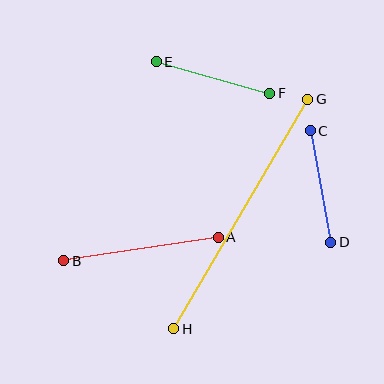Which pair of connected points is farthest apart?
Points G and H are farthest apart.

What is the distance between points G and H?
The distance is approximately 266 pixels.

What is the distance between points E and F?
The distance is approximately 118 pixels.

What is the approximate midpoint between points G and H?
The midpoint is at approximately (241, 214) pixels.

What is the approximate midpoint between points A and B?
The midpoint is at approximately (141, 249) pixels.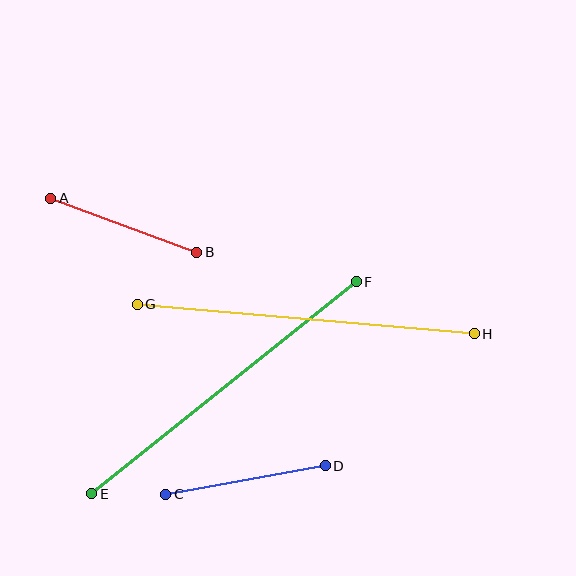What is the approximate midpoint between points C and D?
The midpoint is at approximately (245, 480) pixels.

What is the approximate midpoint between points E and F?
The midpoint is at approximately (224, 388) pixels.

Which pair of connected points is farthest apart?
Points E and F are farthest apart.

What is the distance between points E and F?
The distance is approximately 338 pixels.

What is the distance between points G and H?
The distance is approximately 338 pixels.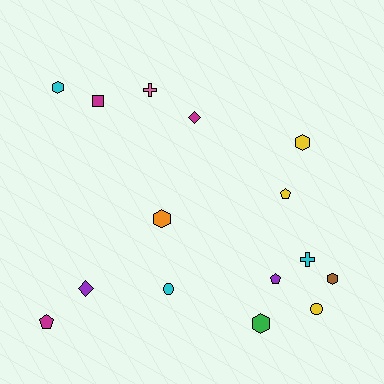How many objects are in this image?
There are 15 objects.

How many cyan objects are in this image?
There are 3 cyan objects.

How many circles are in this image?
There are 2 circles.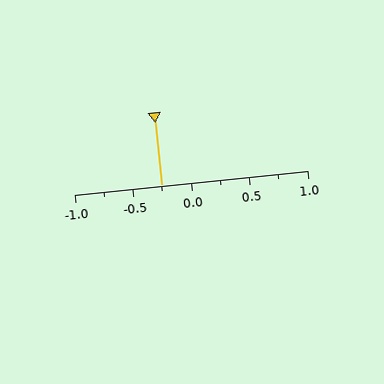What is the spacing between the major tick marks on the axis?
The major ticks are spaced 0.5 apart.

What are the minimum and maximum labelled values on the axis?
The axis runs from -1.0 to 1.0.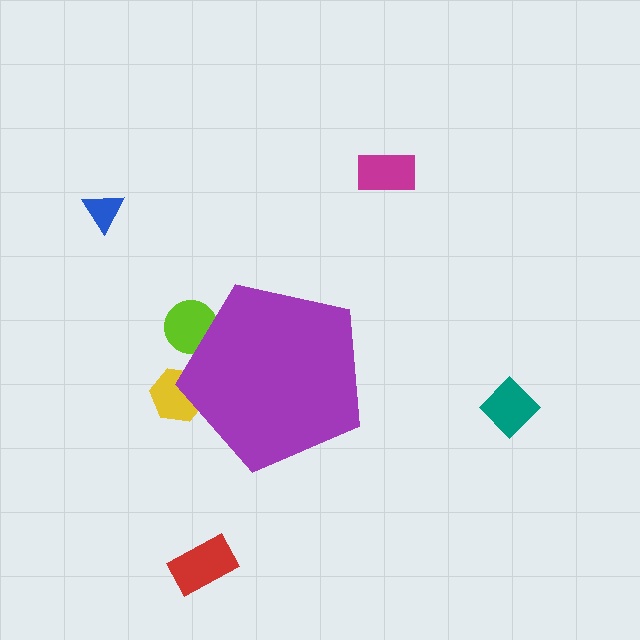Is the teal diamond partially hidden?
No, the teal diamond is fully visible.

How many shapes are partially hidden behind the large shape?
2 shapes are partially hidden.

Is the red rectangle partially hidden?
No, the red rectangle is fully visible.